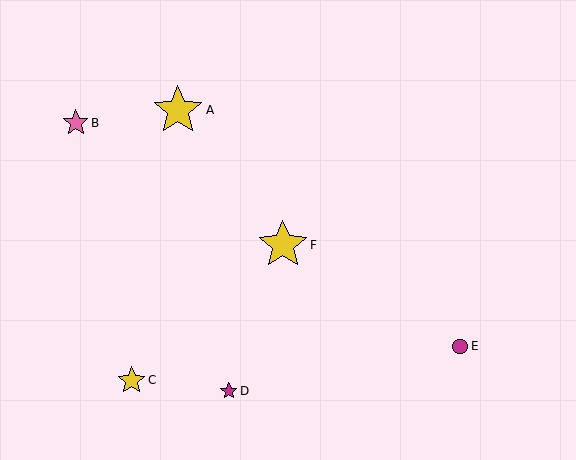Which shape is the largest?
The yellow star (labeled A) is the largest.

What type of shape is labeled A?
Shape A is a yellow star.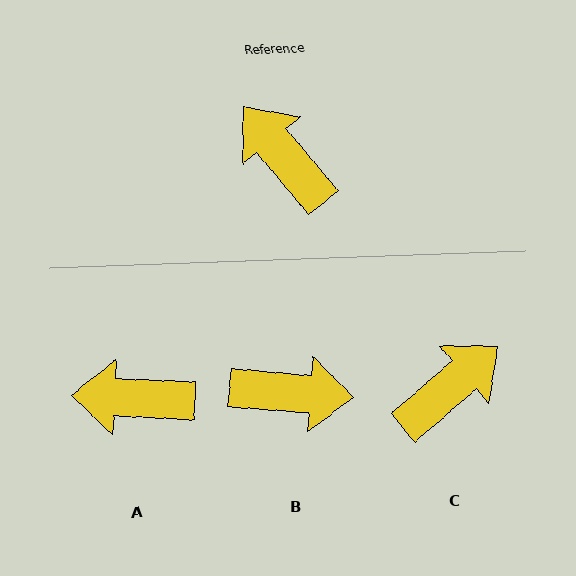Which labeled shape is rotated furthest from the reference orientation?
B, about 135 degrees away.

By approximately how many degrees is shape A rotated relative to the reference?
Approximately 48 degrees counter-clockwise.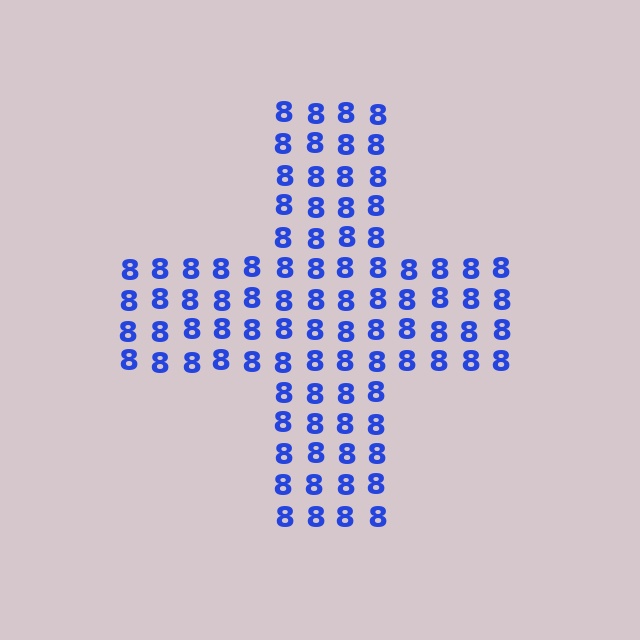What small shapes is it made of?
It is made of small digit 8's.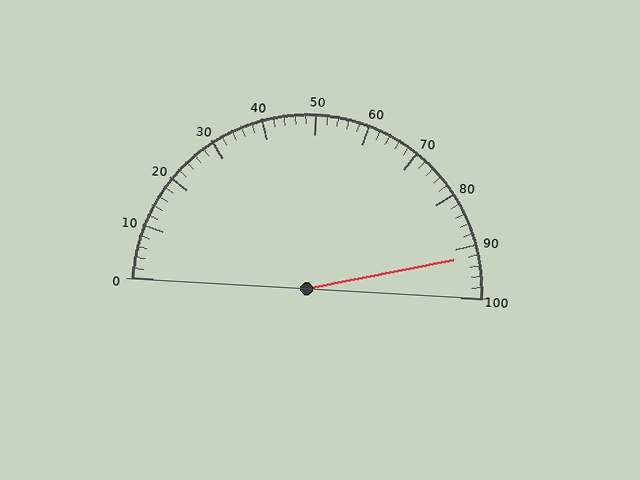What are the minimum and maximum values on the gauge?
The gauge ranges from 0 to 100.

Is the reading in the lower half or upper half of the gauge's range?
The reading is in the upper half of the range (0 to 100).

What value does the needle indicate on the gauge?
The needle indicates approximately 92.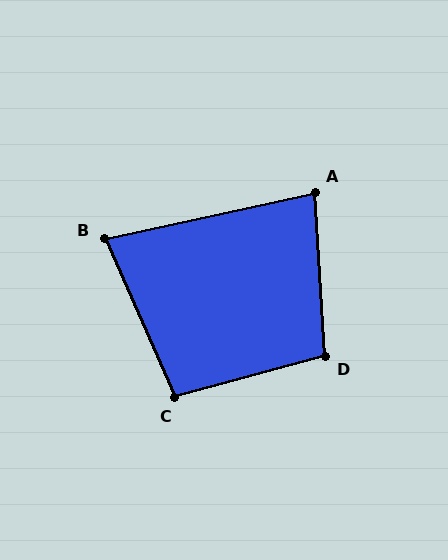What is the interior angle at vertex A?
Approximately 81 degrees (acute).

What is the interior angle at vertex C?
Approximately 99 degrees (obtuse).